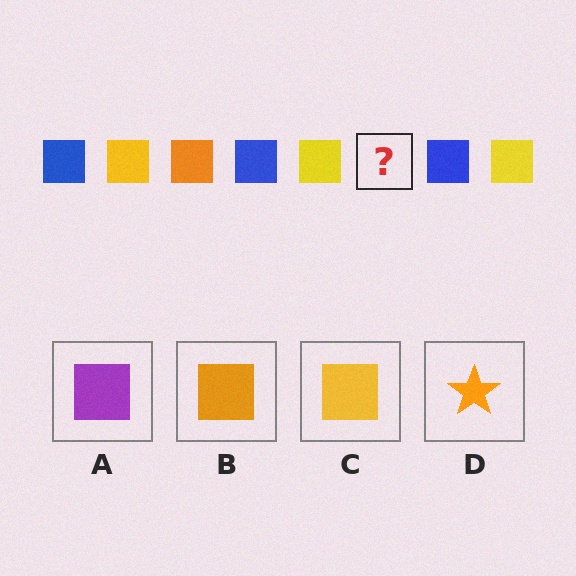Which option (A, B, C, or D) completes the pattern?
B.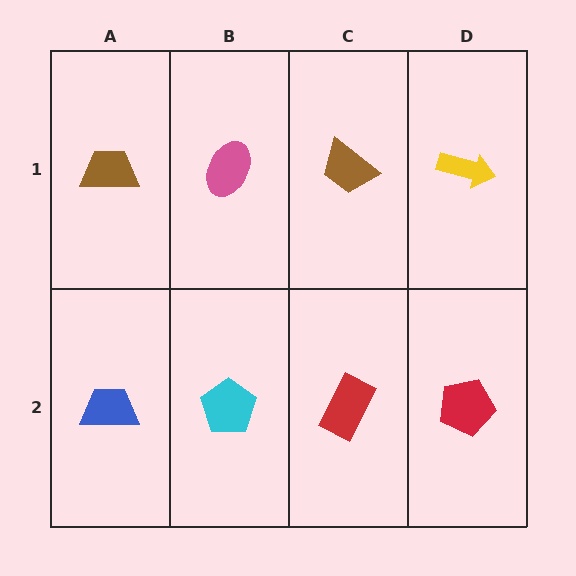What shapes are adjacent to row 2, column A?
A brown trapezoid (row 1, column A), a cyan pentagon (row 2, column B).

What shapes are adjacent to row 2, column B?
A pink ellipse (row 1, column B), a blue trapezoid (row 2, column A), a red rectangle (row 2, column C).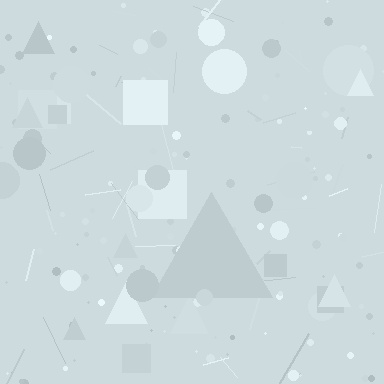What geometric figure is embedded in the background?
A triangle is embedded in the background.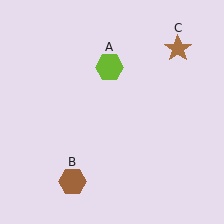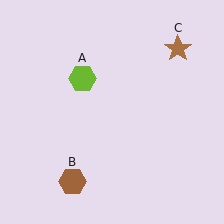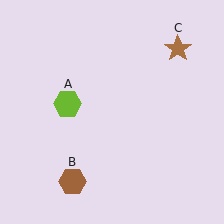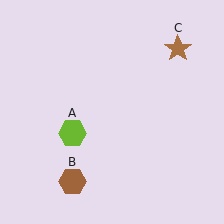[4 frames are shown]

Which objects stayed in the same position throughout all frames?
Brown hexagon (object B) and brown star (object C) remained stationary.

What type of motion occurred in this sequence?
The lime hexagon (object A) rotated counterclockwise around the center of the scene.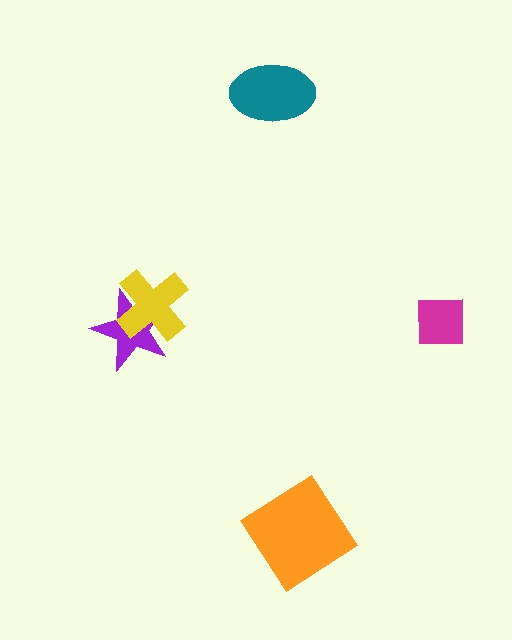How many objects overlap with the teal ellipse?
0 objects overlap with the teal ellipse.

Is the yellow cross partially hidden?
No, no other shape covers it.